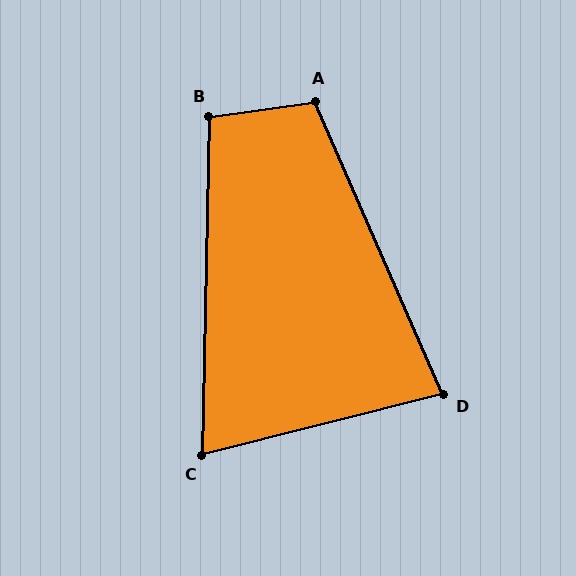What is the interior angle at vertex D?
Approximately 80 degrees (acute).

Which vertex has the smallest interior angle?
C, at approximately 75 degrees.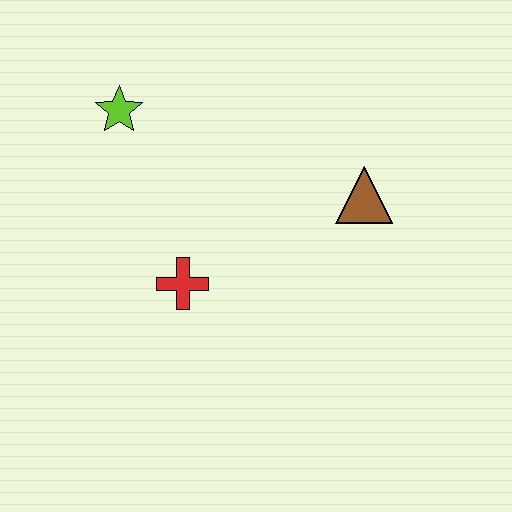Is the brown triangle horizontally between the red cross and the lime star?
No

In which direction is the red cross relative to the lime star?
The red cross is below the lime star.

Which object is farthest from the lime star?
The brown triangle is farthest from the lime star.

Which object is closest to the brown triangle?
The red cross is closest to the brown triangle.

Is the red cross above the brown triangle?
No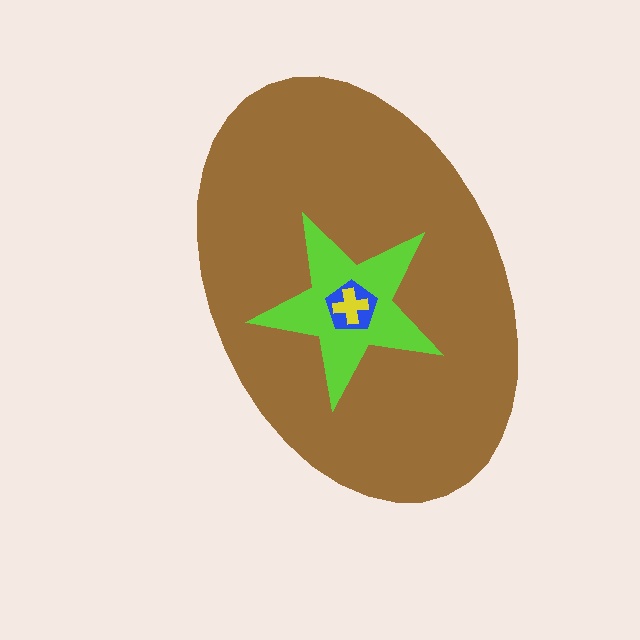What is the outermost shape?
The brown ellipse.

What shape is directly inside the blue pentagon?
The yellow cross.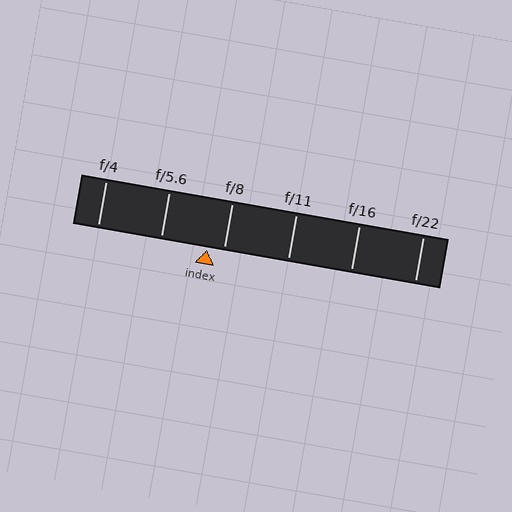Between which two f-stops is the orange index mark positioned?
The index mark is between f/5.6 and f/8.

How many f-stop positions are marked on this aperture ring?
There are 6 f-stop positions marked.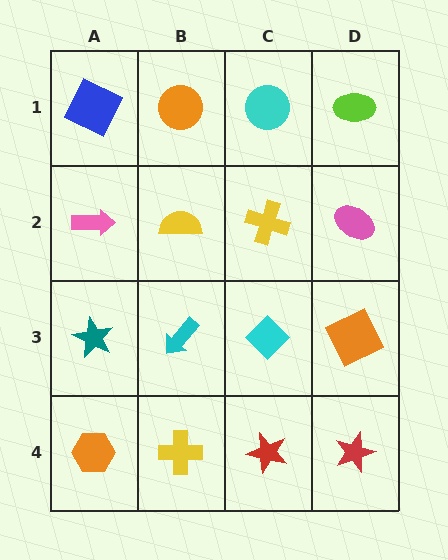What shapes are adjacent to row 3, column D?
A pink ellipse (row 2, column D), a red star (row 4, column D), a cyan diamond (row 3, column C).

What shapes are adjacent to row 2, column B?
An orange circle (row 1, column B), a cyan arrow (row 3, column B), a pink arrow (row 2, column A), a yellow cross (row 2, column C).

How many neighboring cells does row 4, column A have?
2.